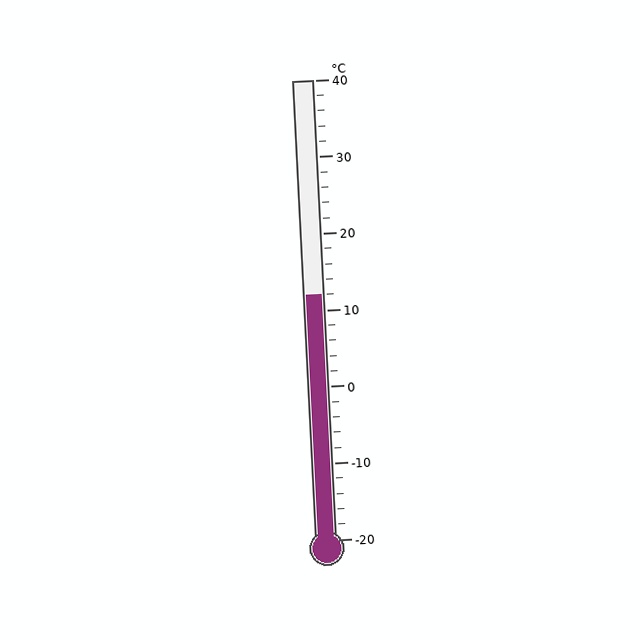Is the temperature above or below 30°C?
The temperature is below 30°C.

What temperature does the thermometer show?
The thermometer shows approximately 12°C.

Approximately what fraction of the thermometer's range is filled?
The thermometer is filled to approximately 55% of its range.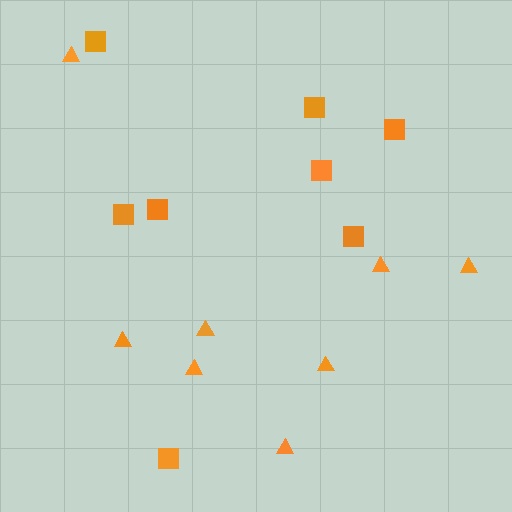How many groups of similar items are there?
There are 2 groups: one group of triangles (8) and one group of squares (8).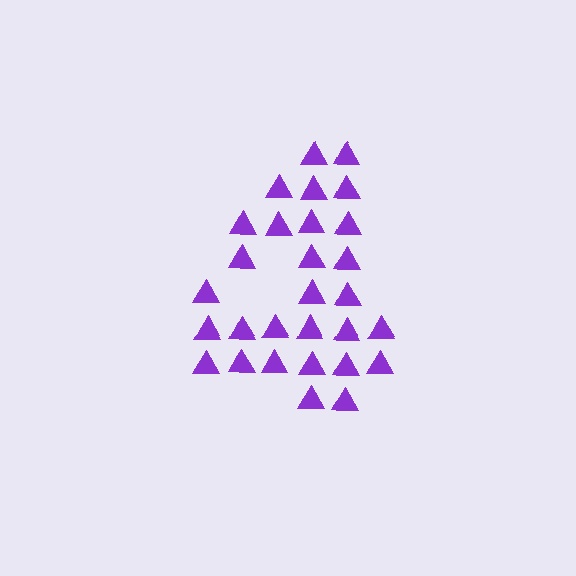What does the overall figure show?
The overall figure shows the digit 4.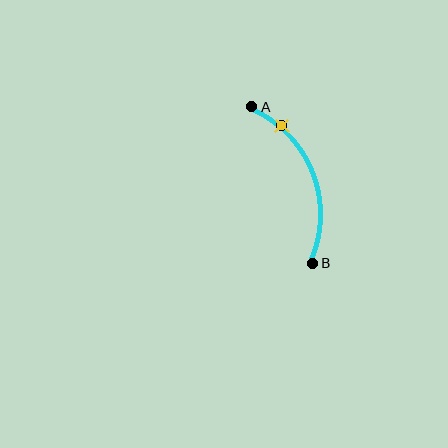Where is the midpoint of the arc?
The arc midpoint is the point on the curve farthest from the straight line joining A and B. It sits to the right of that line.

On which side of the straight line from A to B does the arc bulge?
The arc bulges to the right of the straight line connecting A and B.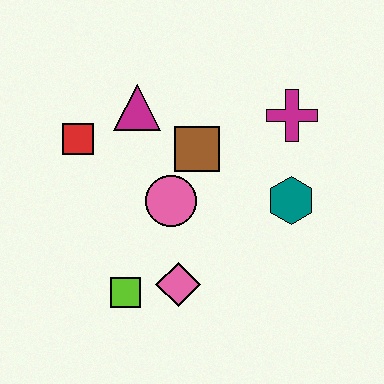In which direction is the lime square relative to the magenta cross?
The lime square is below the magenta cross.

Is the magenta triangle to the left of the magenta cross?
Yes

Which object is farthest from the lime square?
The magenta cross is farthest from the lime square.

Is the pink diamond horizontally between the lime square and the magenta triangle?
No